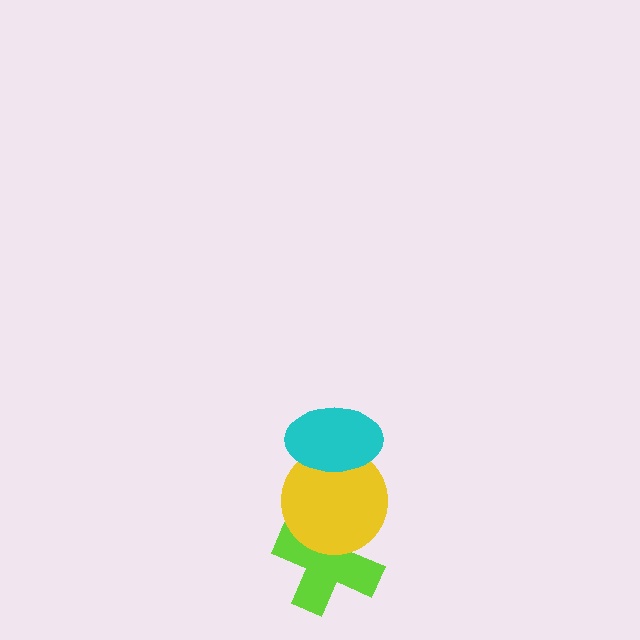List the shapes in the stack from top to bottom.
From top to bottom: the cyan ellipse, the yellow circle, the lime cross.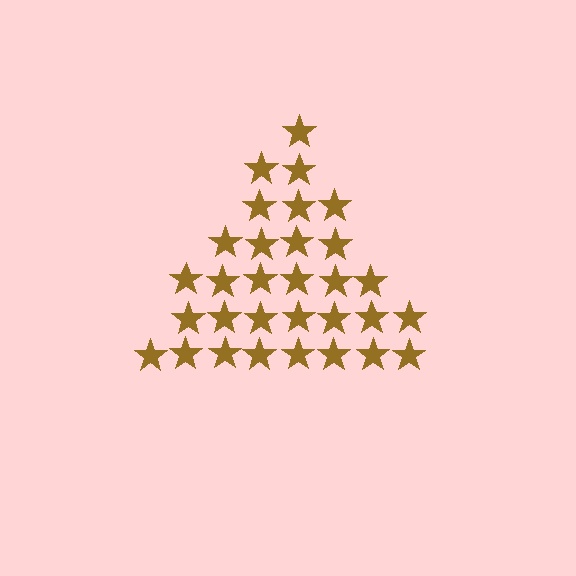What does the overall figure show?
The overall figure shows a triangle.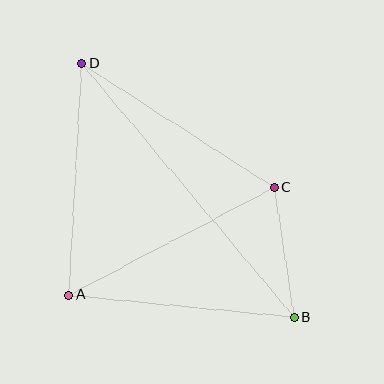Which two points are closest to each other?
Points B and C are closest to each other.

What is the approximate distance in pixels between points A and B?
The distance between A and B is approximately 226 pixels.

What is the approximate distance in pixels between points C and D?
The distance between C and D is approximately 229 pixels.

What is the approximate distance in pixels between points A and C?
The distance between A and C is approximately 231 pixels.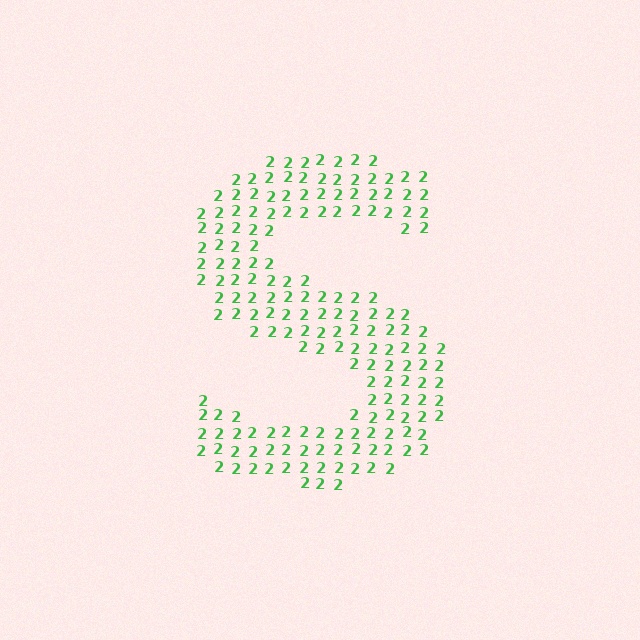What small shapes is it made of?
It is made of small digit 2's.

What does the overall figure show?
The overall figure shows the letter S.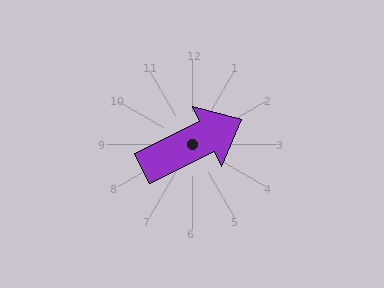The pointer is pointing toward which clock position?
Roughly 2 o'clock.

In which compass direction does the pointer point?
Northeast.